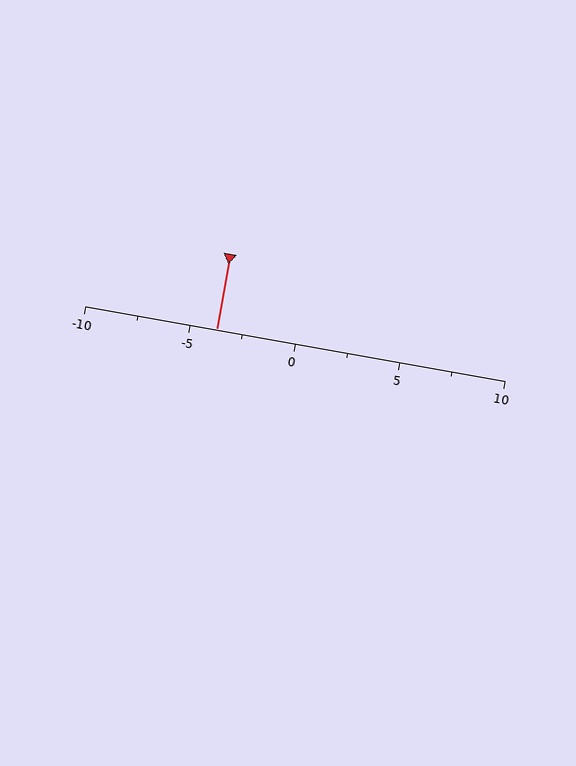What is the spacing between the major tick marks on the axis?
The major ticks are spaced 5 apart.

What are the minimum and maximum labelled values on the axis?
The axis runs from -10 to 10.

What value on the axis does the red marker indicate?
The marker indicates approximately -3.8.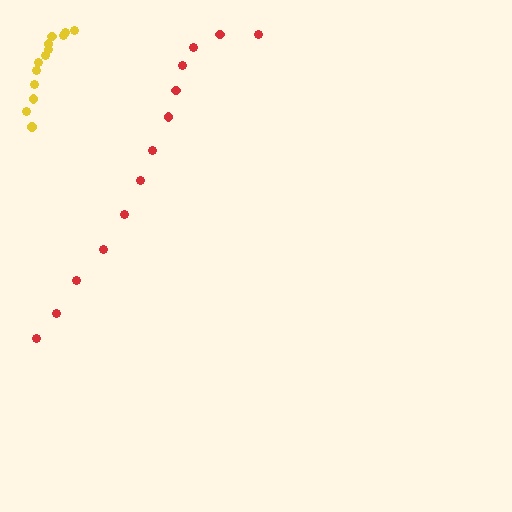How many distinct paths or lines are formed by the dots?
There are 2 distinct paths.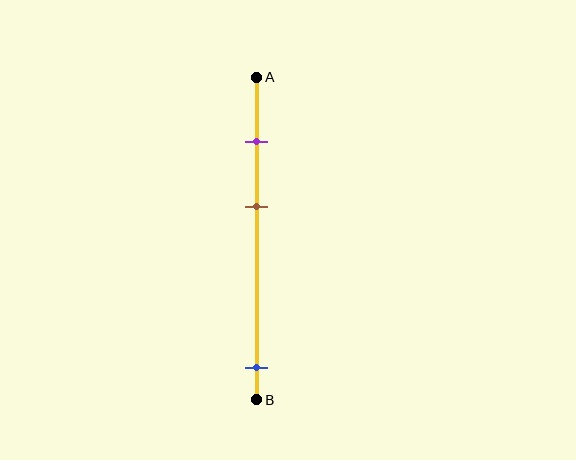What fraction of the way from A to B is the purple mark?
The purple mark is approximately 20% (0.2) of the way from A to B.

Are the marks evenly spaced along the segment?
No, the marks are not evenly spaced.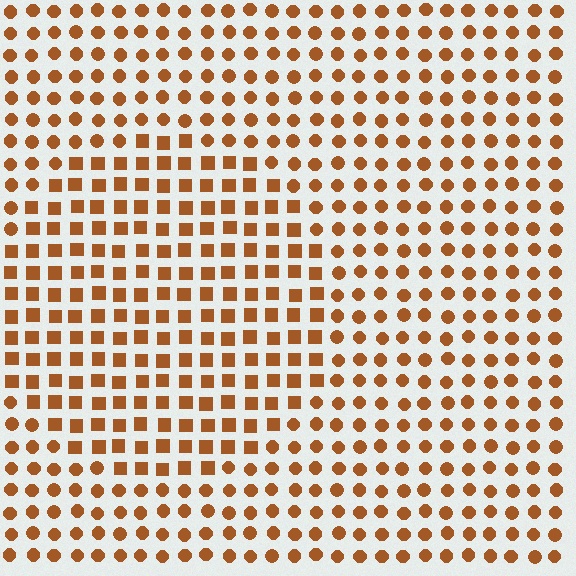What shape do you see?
I see a circle.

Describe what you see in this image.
The image is filled with small brown elements arranged in a uniform grid. A circle-shaped region contains squares, while the surrounding area contains circles. The boundary is defined purely by the change in element shape.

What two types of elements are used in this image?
The image uses squares inside the circle region and circles outside it.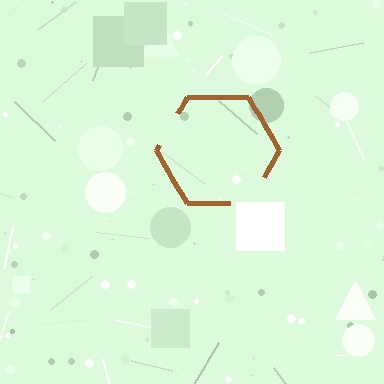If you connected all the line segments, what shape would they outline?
They would outline a hexagon.